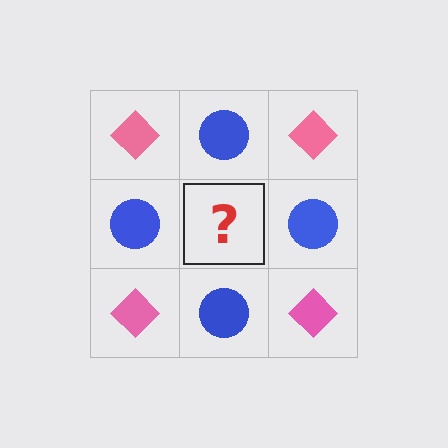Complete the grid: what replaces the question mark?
The question mark should be replaced with a pink diamond.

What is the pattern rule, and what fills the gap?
The rule is that it alternates pink diamond and blue circle in a checkerboard pattern. The gap should be filled with a pink diamond.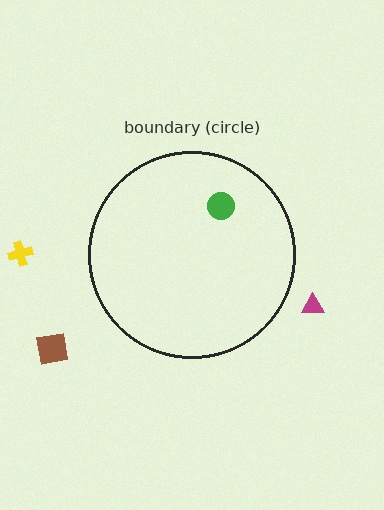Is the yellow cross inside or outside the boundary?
Outside.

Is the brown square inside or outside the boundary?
Outside.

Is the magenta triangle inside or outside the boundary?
Outside.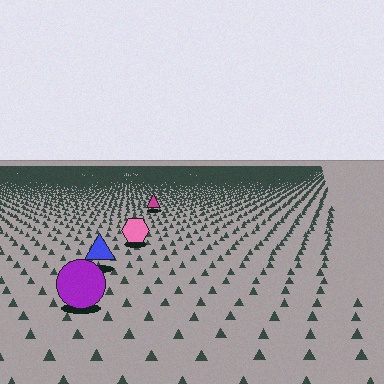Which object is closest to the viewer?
The purple circle is closest. The texture marks near it are larger and more spread out.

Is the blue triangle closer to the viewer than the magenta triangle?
Yes. The blue triangle is closer — you can tell from the texture gradient: the ground texture is coarser near it.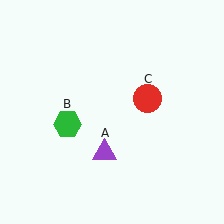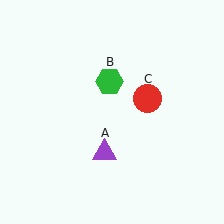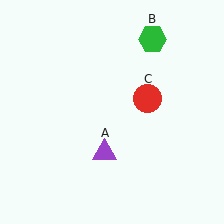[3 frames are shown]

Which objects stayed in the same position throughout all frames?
Purple triangle (object A) and red circle (object C) remained stationary.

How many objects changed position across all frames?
1 object changed position: green hexagon (object B).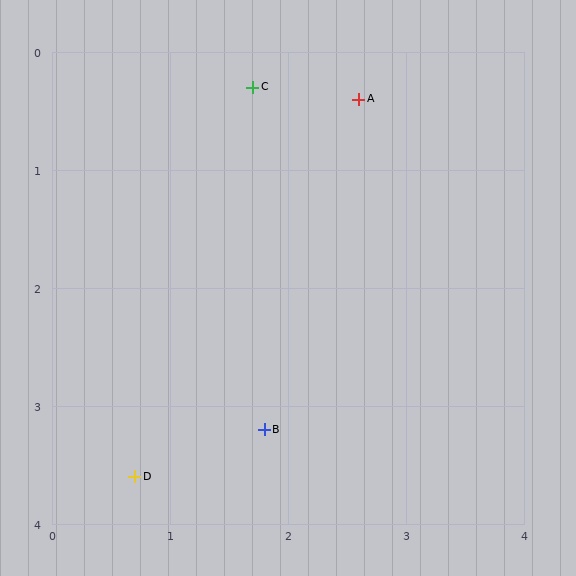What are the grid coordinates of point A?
Point A is at approximately (2.6, 0.4).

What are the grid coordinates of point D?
Point D is at approximately (0.7, 3.6).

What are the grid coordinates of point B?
Point B is at approximately (1.8, 3.2).